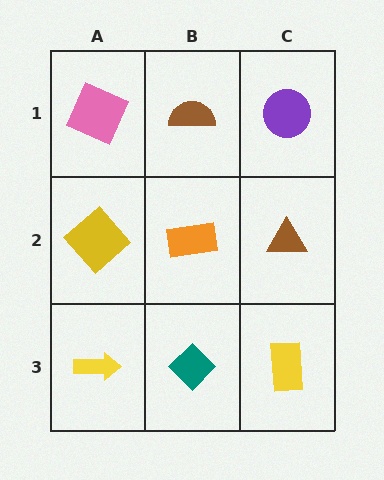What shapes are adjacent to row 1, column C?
A brown triangle (row 2, column C), a brown semicircle (row 1, column B).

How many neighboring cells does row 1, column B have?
3.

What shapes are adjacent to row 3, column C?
A brown triangle (row 2, column C), a teal diamond (row 3, column B).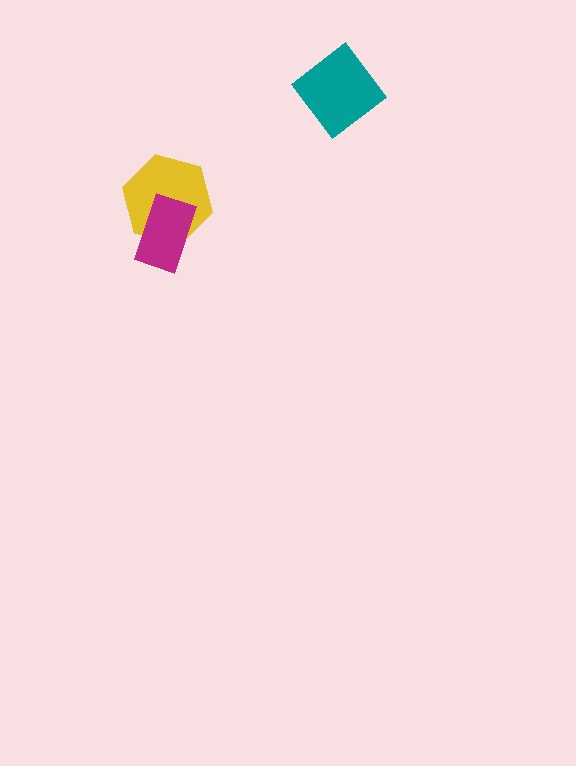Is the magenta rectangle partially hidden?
No, no other shape covers it.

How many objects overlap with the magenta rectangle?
1 object overlaps with the magenta rectangle.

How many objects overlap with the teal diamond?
0 objects overlap with the teal diamond.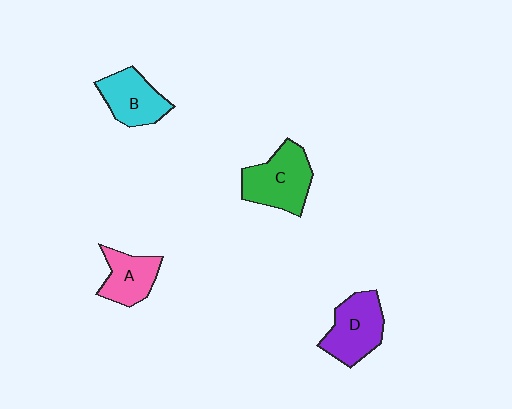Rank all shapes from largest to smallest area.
From largest to smallest: C (green), D (purple), B (cyan), A (pink).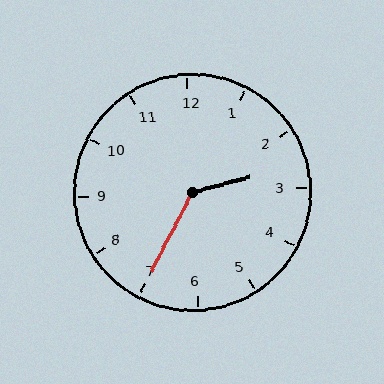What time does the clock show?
2:35.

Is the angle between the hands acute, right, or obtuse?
It is obtuse.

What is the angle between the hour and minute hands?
Approximately 132 degrees.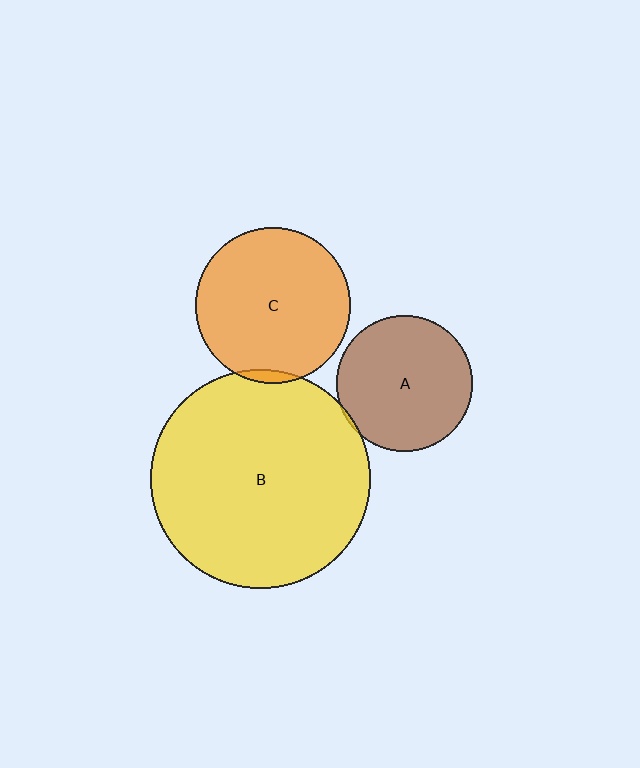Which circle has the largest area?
Circle B (yellow).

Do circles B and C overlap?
Yes.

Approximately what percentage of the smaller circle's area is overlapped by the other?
Approximately 5%.